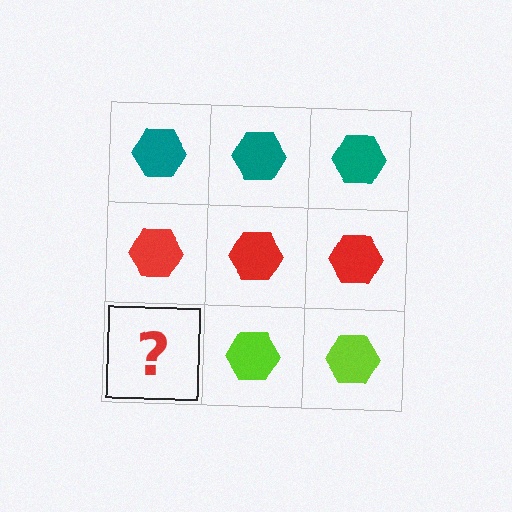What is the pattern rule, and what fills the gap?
The rule is that each row has a consistent color. The gap should be filled with a lime hexagon.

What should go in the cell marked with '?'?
The missing cell should contain a lime hexagon.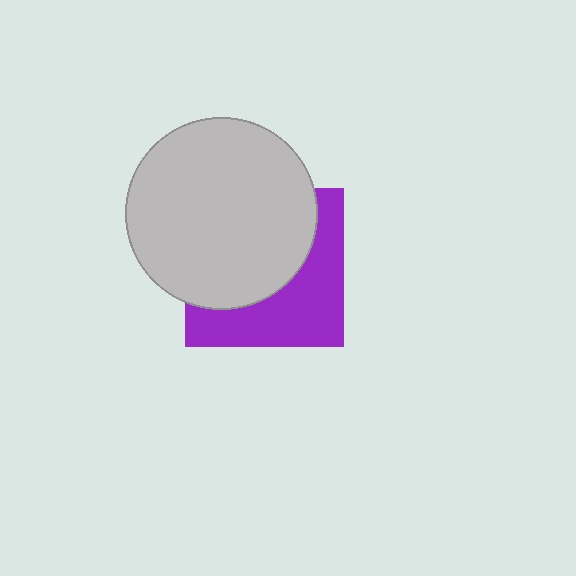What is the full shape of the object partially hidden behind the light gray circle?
The partially hidden object is a purple square.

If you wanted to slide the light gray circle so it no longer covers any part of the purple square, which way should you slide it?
Slide it toward the upper-left — that is the most direct way to separate the two shapes.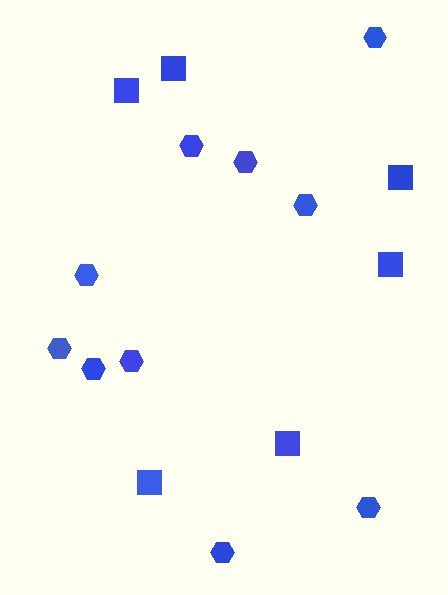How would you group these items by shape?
There are 2 groups: one group of squares (6) and one group of hexagons (10).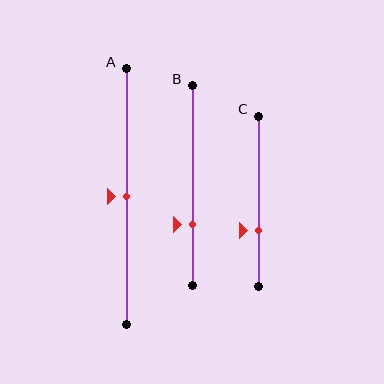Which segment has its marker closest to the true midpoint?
Segment A has its marker closest to the true midpoint.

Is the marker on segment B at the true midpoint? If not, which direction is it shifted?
No, the marker on segment B is shifted downward by about 19% of the segment length.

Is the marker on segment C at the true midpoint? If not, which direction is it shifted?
No, the marker on segment C is shifted downward by about 17% of the segment length.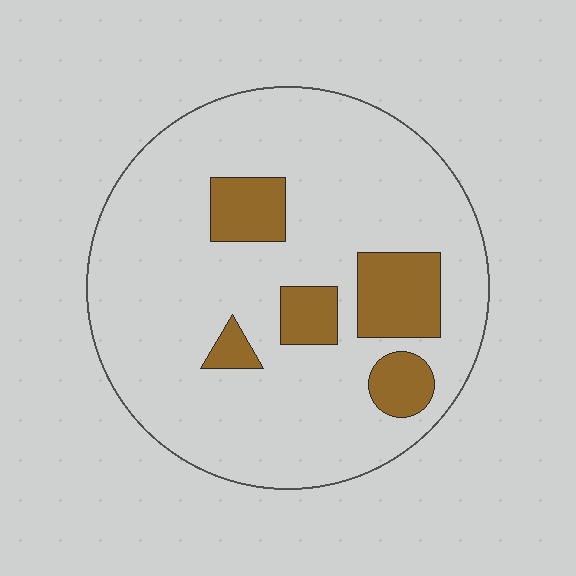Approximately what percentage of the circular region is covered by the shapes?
Approximately 15%.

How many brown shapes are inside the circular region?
5.